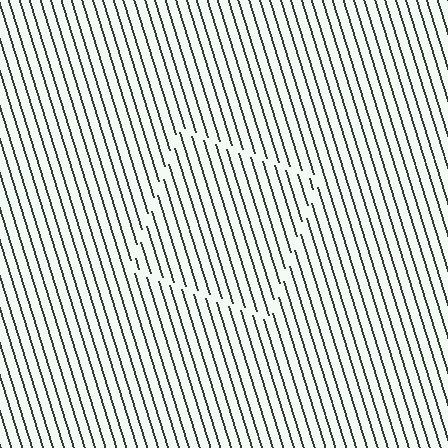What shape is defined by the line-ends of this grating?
An illusory square. The interior of the shape contains the same grating, shifted by half a period — the contour is defined by the phase discontinuity where line-ends from the inner and outer gratings abut.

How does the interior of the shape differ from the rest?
The interior of the shape contains the same grating, shifted by half a period — the contour is defined by the phase discontinuity where line-ends from the inner and outer gratings abut.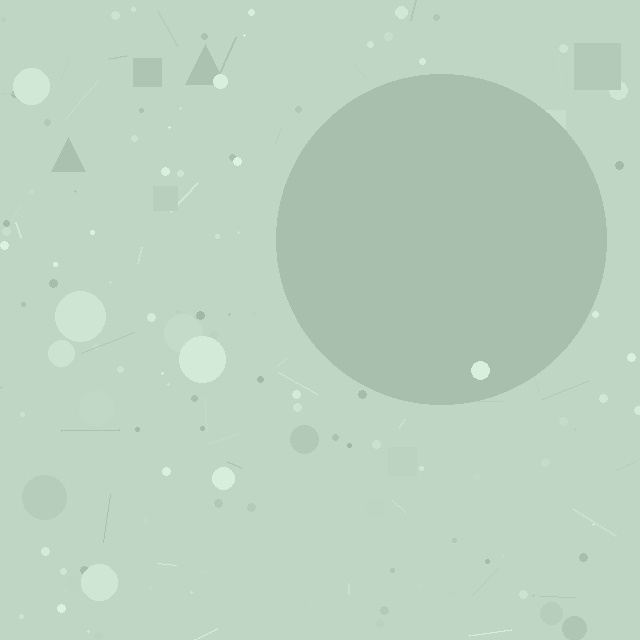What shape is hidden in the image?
A circle is hidden in the image.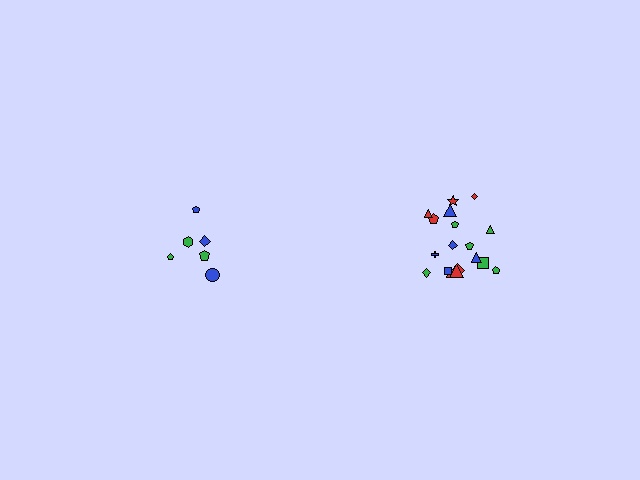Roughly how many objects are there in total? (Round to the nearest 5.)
Roughly 25 objects in total.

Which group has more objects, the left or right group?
The right group.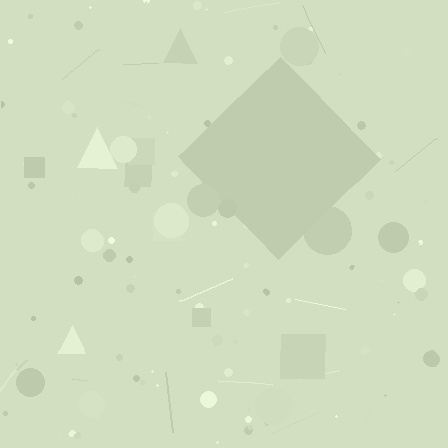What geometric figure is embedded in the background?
A diamond is embedded in the background.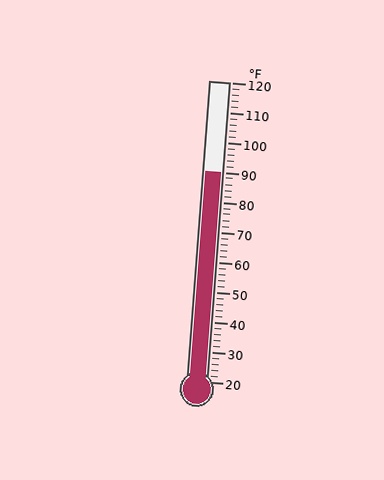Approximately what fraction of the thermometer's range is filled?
The thermometer is filled to approximately 70% of its range.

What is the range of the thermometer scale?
The thermometer scale ranges from 20°F to 120°F.